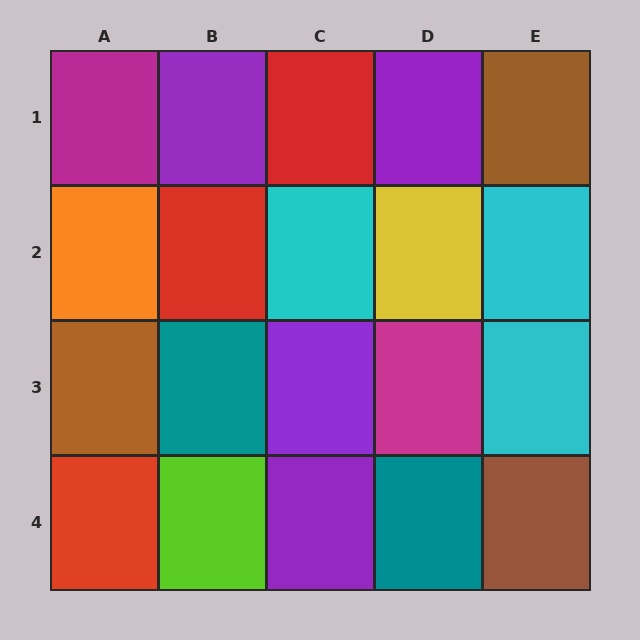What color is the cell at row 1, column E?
Brown.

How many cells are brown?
3 cells are brown.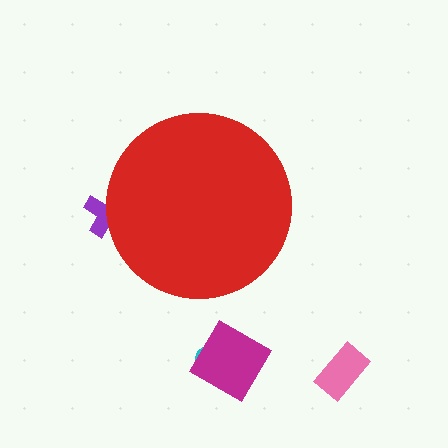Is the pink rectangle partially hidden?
No, the pink rectangle is fully visible.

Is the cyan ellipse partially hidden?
No, the cyan ellipse is fully visible.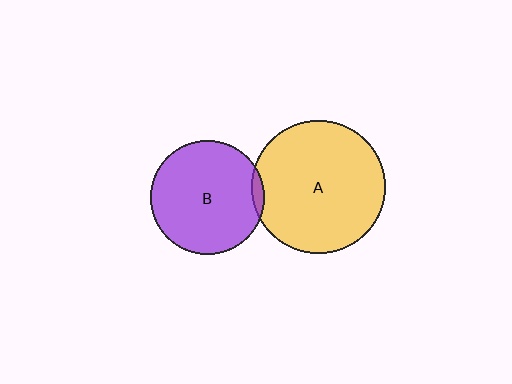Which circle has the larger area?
Circle A (yellow).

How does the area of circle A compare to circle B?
Approximately 1.4 times.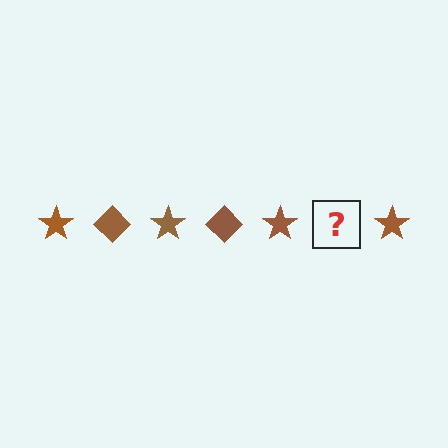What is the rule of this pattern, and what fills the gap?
The rule is that the pattern cycles through star, diamond shapes in brown. The gap should be filled with a brown diamond.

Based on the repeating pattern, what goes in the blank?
The blank should be a brown diamond.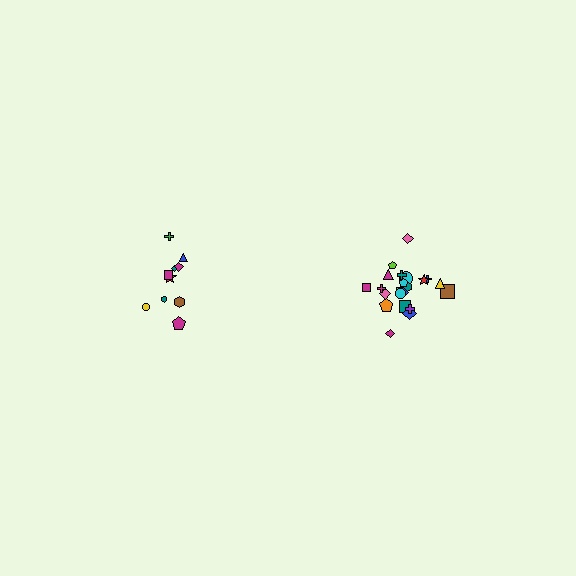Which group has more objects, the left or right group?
The right group.